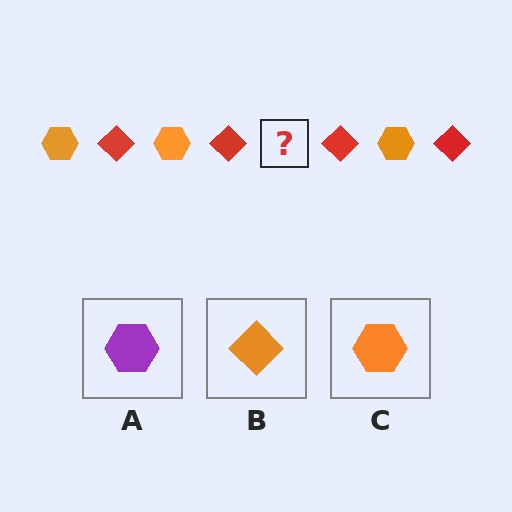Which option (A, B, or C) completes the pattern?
C.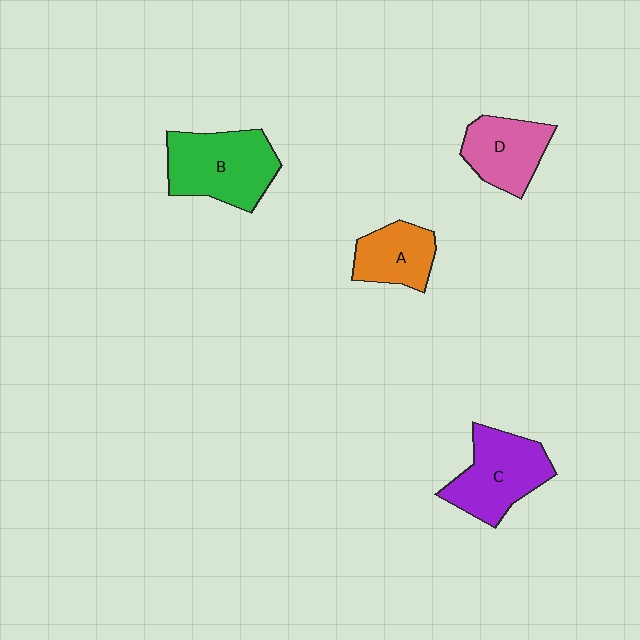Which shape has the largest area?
Shape B (green).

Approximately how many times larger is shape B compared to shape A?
Approximately 1.6 times.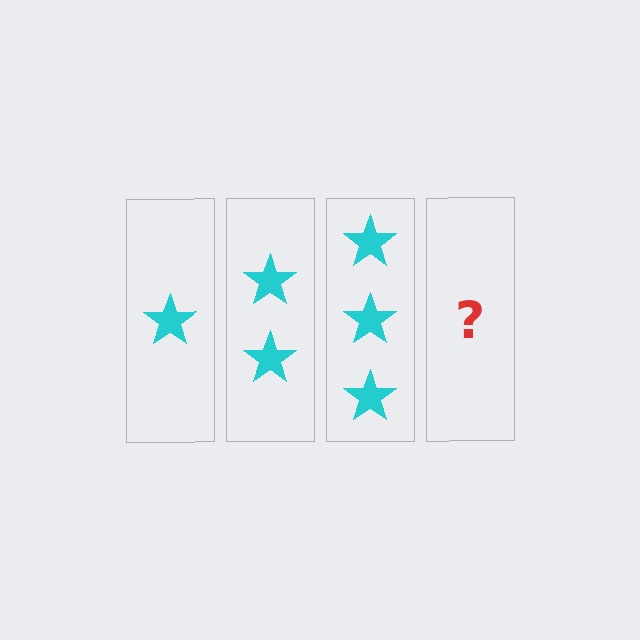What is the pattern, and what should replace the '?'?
The pattern is that each step adds one more star. The '?' should be 4 stars.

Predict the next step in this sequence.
The next step is 4 stars.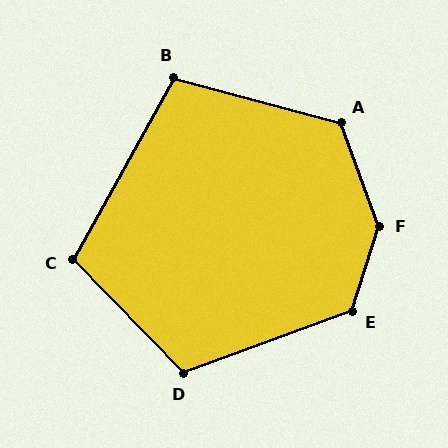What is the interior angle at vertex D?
Approximately 114 degrees (obtuse).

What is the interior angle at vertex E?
Approximately 128 degrees (obtuse).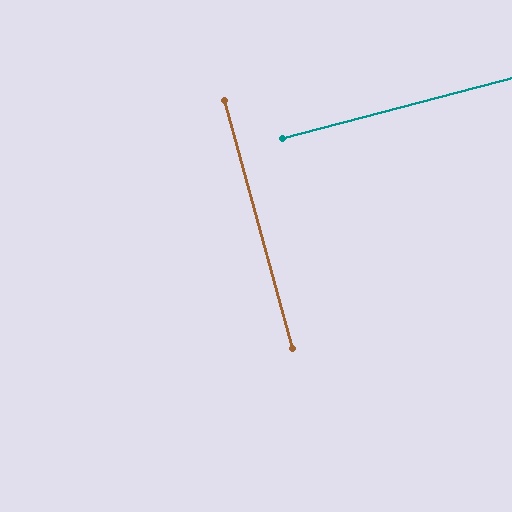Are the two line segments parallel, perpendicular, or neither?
Perpendicular — they meet at approximately 89°.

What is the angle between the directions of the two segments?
Approximately 89 degrees.